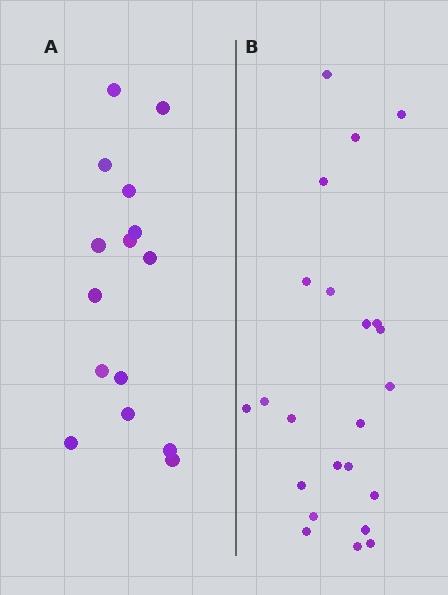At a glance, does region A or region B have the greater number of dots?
Region B (the right region) has more dots.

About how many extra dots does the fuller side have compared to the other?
Region B has roughly 8 or so more dots than region A.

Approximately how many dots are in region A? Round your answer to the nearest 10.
About 20 dots. (The exact count is 15, which rounds to 20.)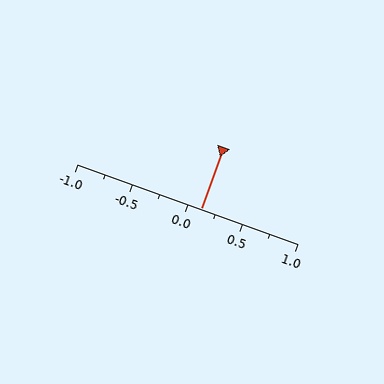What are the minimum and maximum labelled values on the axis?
The axis runs from -1.0 to 1.0.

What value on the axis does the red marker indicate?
The marker indicates approximately 0.12.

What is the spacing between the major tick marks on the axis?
The major ticks are spaced 0.5 apart.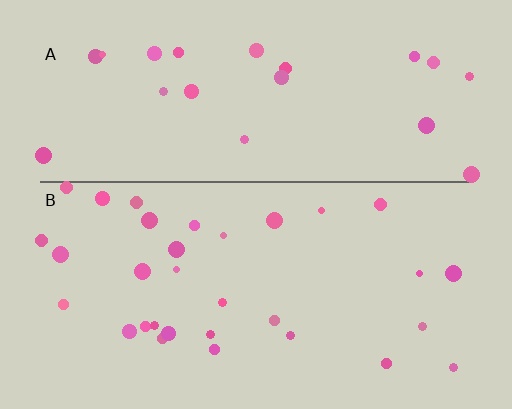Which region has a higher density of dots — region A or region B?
B (the bottom).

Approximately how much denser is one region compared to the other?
Approximately 1.4× — region B over region A.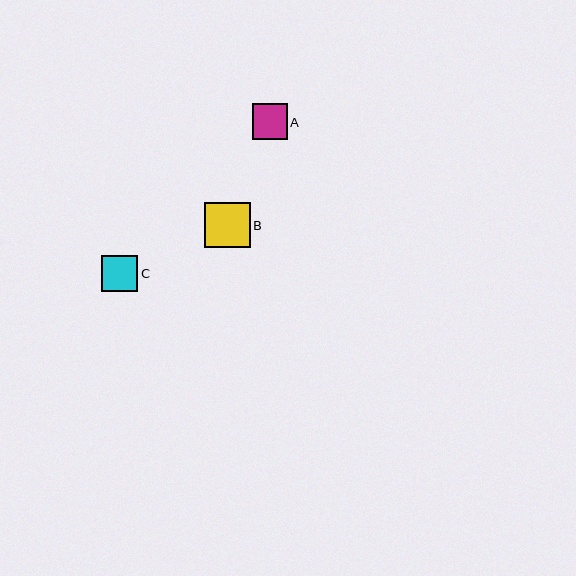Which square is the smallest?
Square A is the smallest with a size of approximately 35 pixels.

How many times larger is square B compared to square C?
Square B is approximately 1.2 times the size of square C.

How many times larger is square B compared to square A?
Square B is approximately 1.3 times the size of square A.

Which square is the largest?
Square B is the largest with a size of approximately 45 pixels.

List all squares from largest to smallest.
From largest to smallest: B, C, A.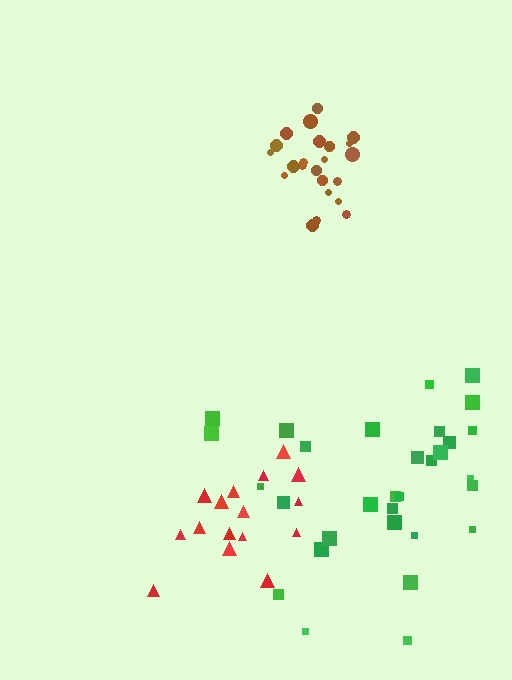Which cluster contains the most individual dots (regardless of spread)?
Green (31).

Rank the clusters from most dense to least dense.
brown, red, green.